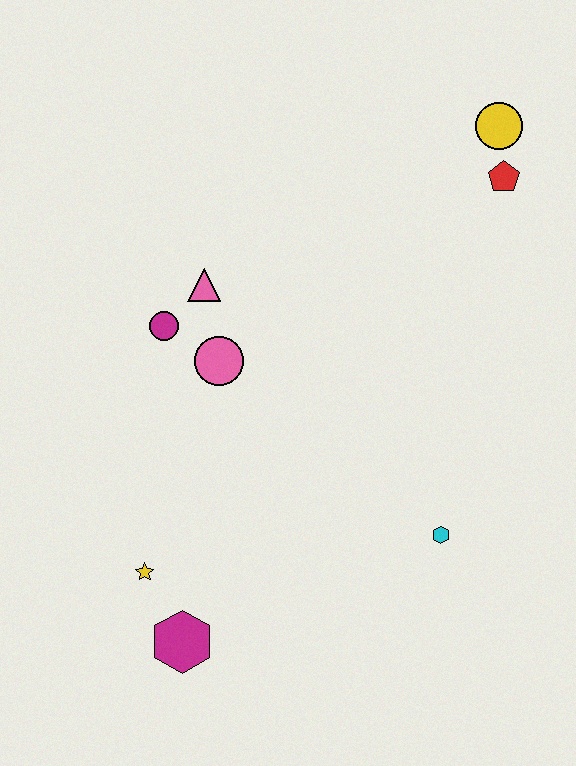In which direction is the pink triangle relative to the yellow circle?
The pink triangle is to the left of the yellow circle.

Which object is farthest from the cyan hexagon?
The yellow circle is farthest from the cyan hexagon.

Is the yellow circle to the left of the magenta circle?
No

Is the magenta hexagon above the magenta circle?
No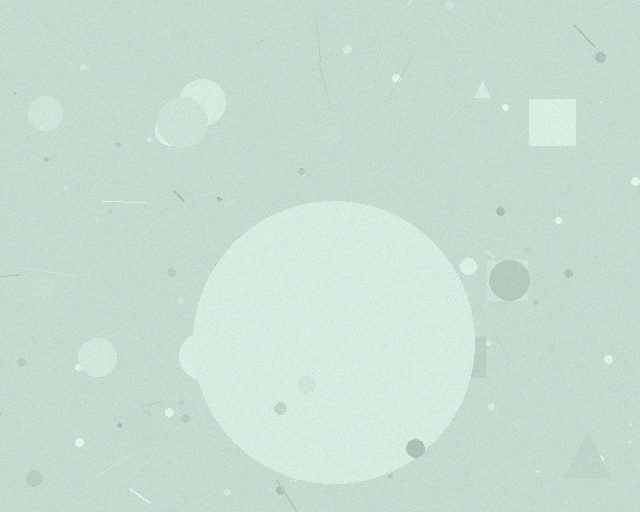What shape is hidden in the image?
A circle is hidden in the image.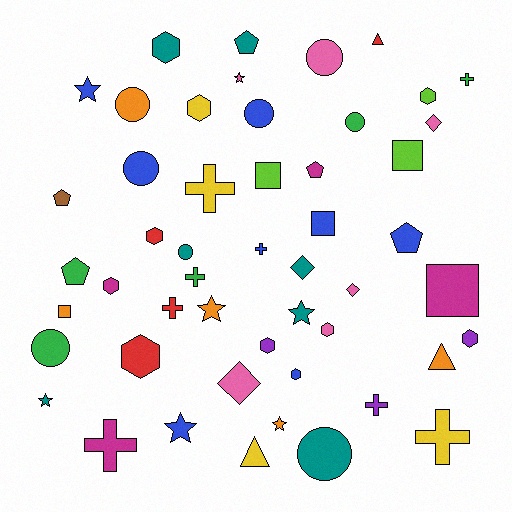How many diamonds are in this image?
There are 4 diamonds.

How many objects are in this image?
There are 50 objects.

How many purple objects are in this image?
There are 3 purple objects.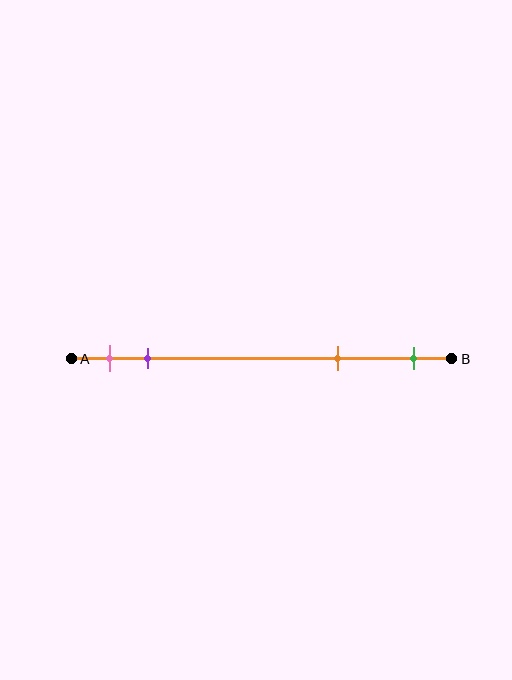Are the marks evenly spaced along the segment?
No, the marks are not evenly spaced.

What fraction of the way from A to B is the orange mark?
The orange mark is approximately 70% (0.7) of the way from A to B.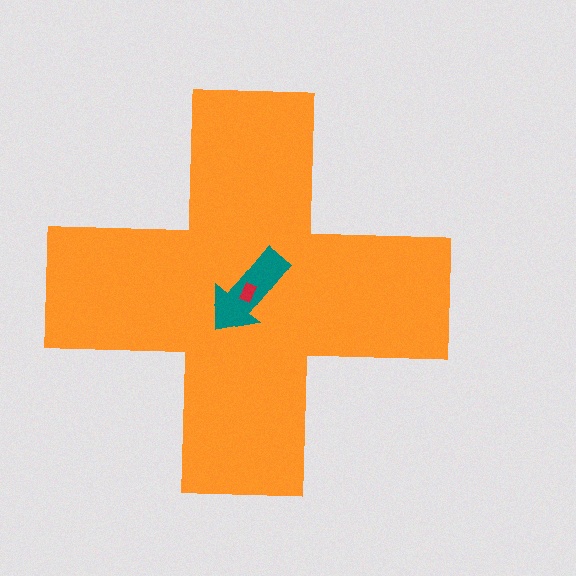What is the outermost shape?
The orange cross.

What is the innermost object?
The red rectangle.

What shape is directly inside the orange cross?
The teal arrow.